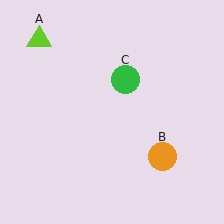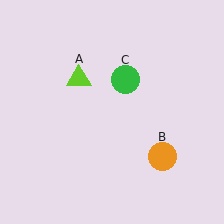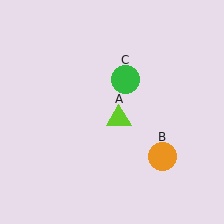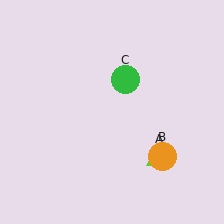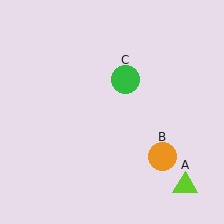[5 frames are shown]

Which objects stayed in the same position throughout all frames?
Orange circle (object B) and green circle (object C) remained stationary.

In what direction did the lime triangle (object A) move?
The lime triangle (object A) moved down and to the right.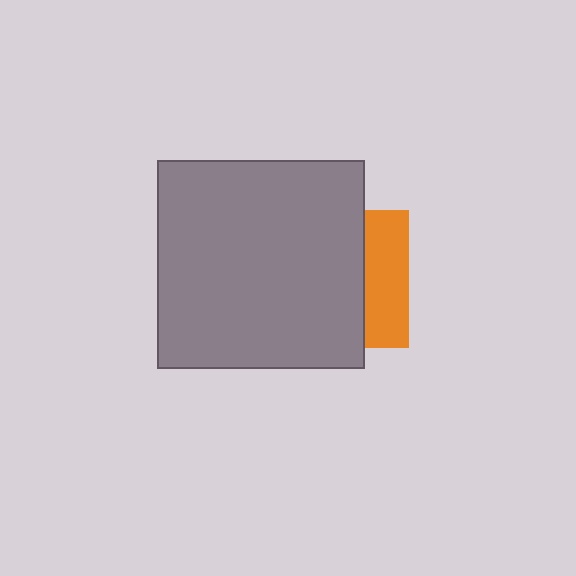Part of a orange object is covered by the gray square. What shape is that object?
It is a square.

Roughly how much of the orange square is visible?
A small part of it is visible (roughly 32%).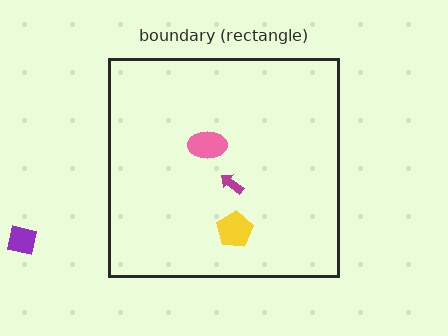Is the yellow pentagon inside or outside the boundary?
Inside.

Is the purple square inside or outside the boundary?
Outside.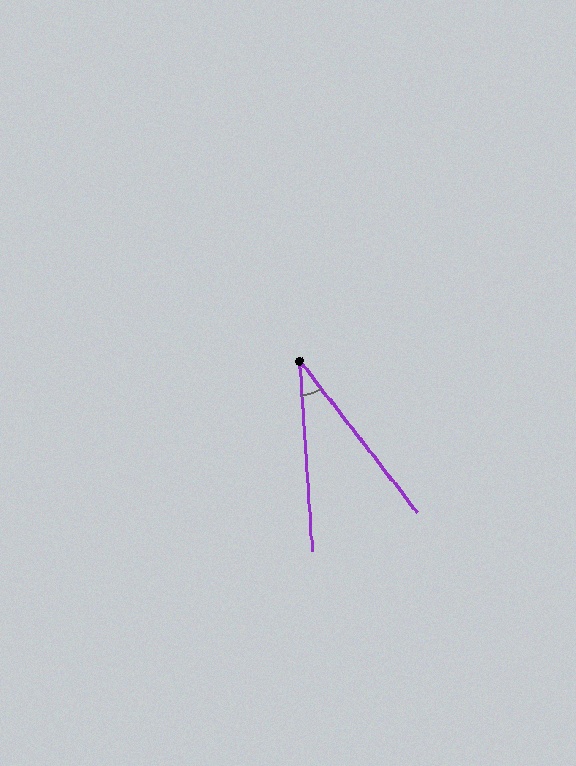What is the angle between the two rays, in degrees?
Approximately 34 degrees.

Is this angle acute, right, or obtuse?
It is acute.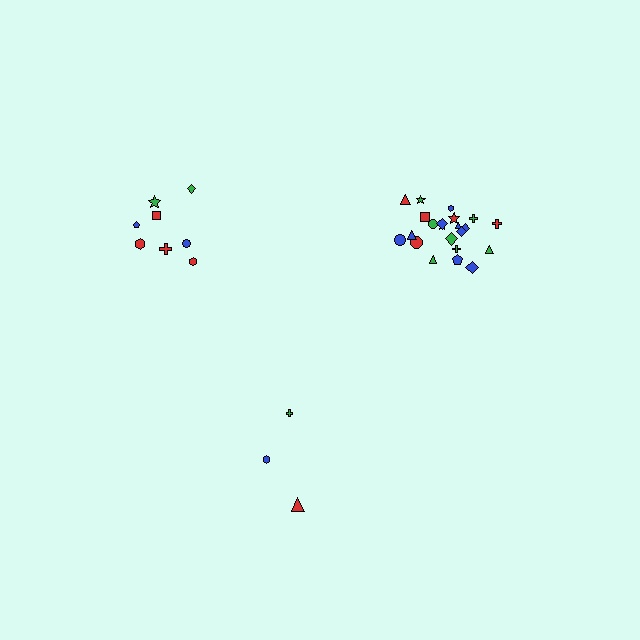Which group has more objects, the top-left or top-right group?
The top-right group.